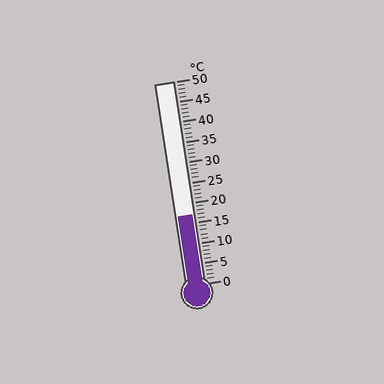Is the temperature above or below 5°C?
The temperature is above 5°C.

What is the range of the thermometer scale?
The thermometer scale ranges from 0°C to 50°C.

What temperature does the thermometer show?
The thermometer shows approximately 17°C.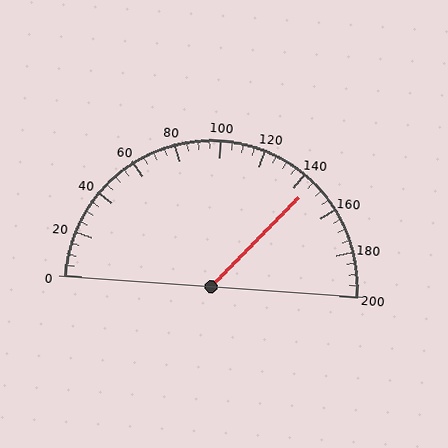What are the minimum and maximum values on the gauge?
The gauge ranges from 0 to 200.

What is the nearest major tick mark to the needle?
The nearest major tick mark is 140.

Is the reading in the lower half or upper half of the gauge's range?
The reading is in the upper half of the range (0 to 200).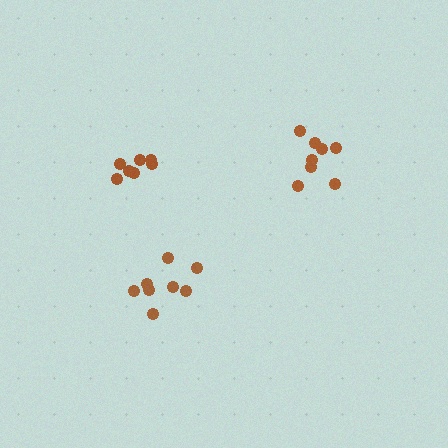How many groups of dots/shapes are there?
There are 3 groups.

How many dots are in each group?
Group 1: 7 dots, Group 2: 8 dots, Group 3: 8 dots (23 total).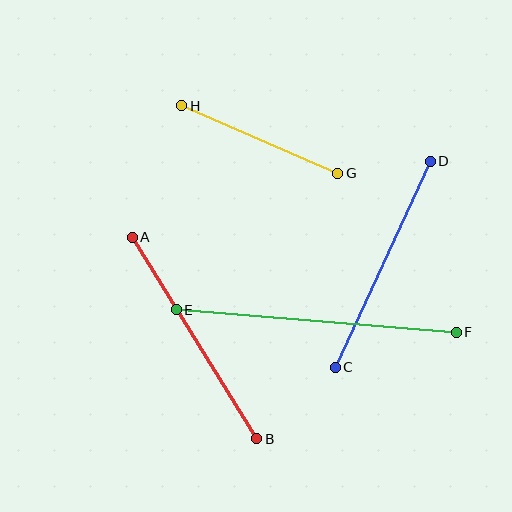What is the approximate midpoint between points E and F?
The midpoint is at approximately (316, 321) pixels.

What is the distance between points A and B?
The distance is approximately 237 pixels.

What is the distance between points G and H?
The distance is approximately 170 pixels.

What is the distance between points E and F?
The distance is approximately 281 pixels.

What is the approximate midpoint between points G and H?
The midpoint is at approximately (260, 140) pixels.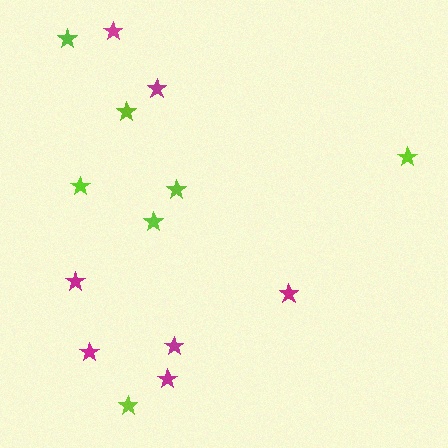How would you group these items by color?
There are 2 groups: one group of magenta stars (7) and one group of lime stars (7).